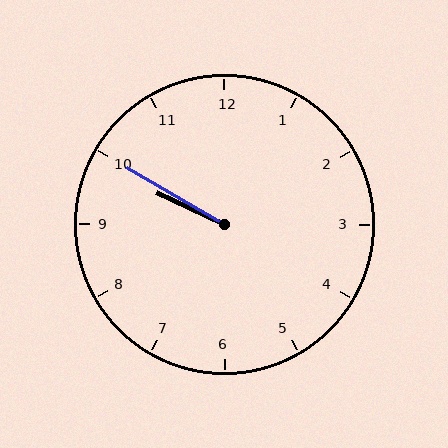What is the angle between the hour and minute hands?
Approximately 5 degrees.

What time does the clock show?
9:50.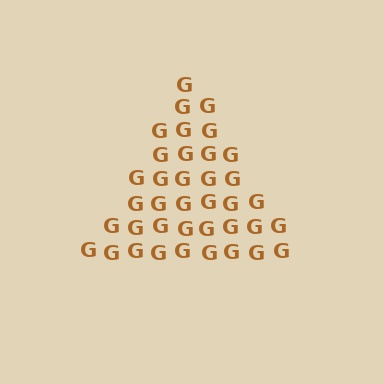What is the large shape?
The large shape is a triangle.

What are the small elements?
The small elements are letter G's.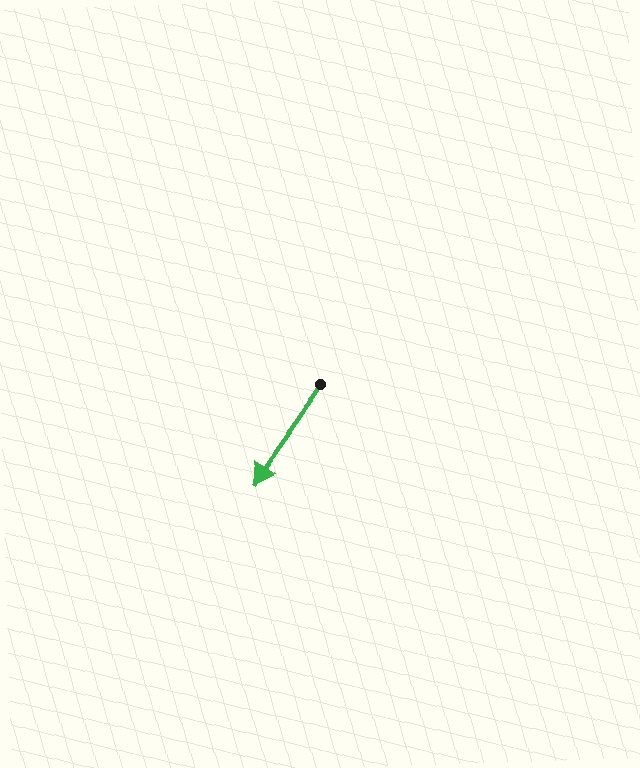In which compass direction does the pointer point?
Southwest.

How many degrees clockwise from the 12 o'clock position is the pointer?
Approximately 215 degrees.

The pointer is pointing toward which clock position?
Roughly 7 o'clock.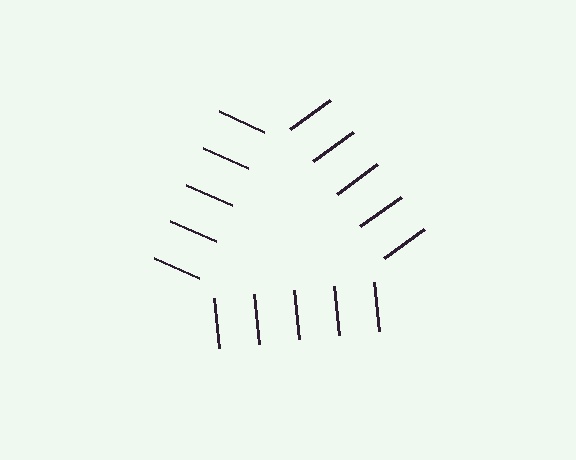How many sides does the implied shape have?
3 sides — the line-ends trace a triangle.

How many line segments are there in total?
15 — 5 along each of the 3 edges.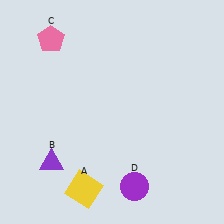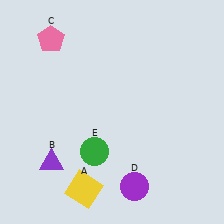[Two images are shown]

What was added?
A green circle (E) was added in Image 2.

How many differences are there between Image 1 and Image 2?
There is 1 difference between the two images.